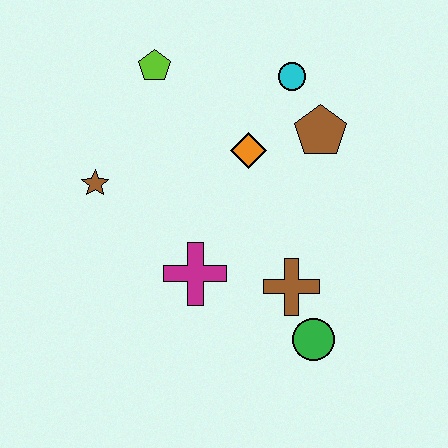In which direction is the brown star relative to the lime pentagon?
The brown star is below the lime pentagon.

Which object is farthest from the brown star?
The green circle is farthest from the brown star.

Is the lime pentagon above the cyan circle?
Yes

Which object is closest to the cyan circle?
The brown pentagon is closest to the cyan circle.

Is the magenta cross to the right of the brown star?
Yes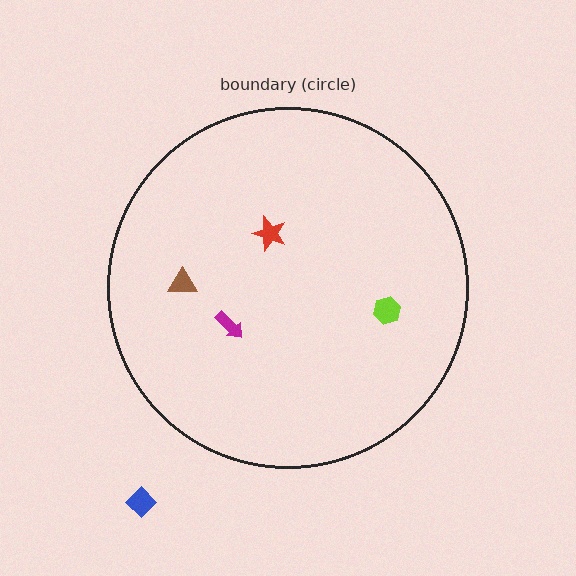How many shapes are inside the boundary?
4 inside, 1 outside.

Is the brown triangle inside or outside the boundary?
Inside.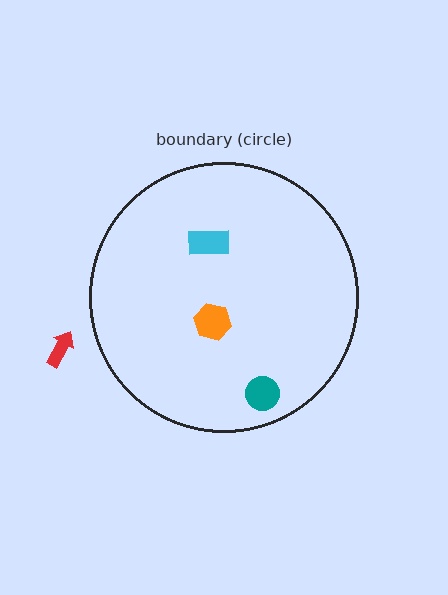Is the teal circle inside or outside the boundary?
Inside.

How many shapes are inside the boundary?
3 inside, 1 outside.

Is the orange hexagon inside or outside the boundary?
Inside.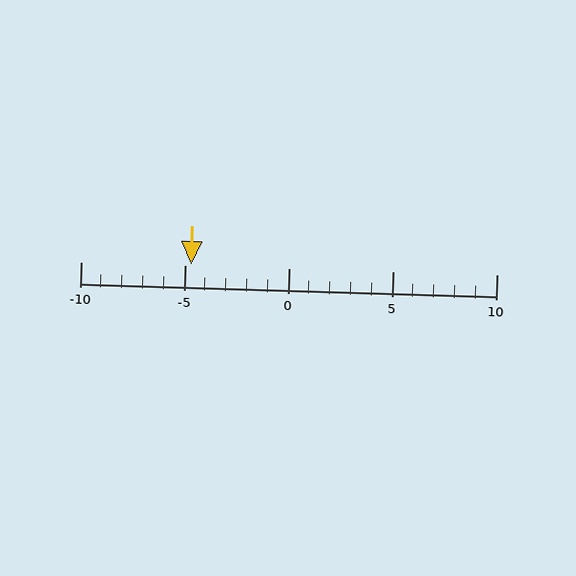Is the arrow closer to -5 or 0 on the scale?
The arrow is closer to -5.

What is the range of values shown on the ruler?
The ruler shows values from -10 to 10.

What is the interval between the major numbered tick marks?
The major tick marks are spaced 5 units apart.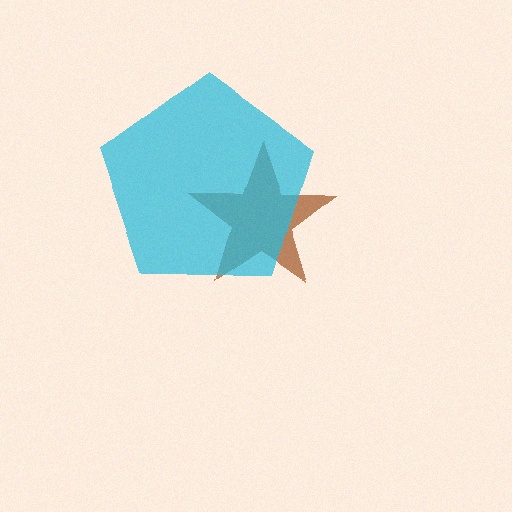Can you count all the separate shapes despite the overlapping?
Yes, there are 2 separate shapes.